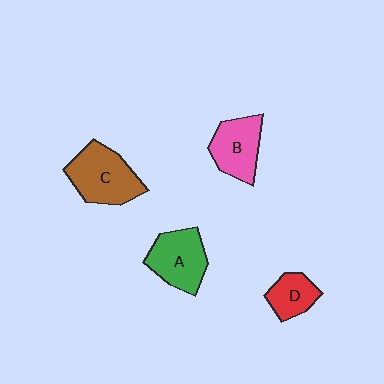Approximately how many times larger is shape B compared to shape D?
Approximately 1.5 times.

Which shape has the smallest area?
Shape D (red).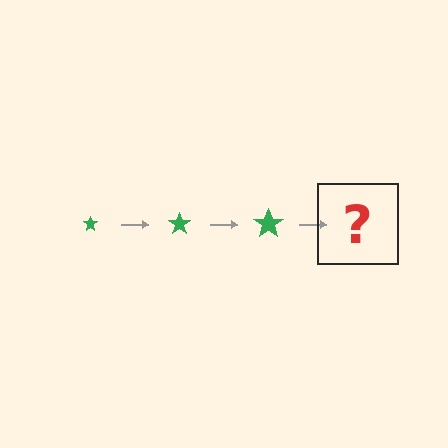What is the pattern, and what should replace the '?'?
The pattern is that the star gets progressively larger each step. The '?' should be a green star, larger than the previous one.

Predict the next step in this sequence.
The next step is a green star, larger than the previous one.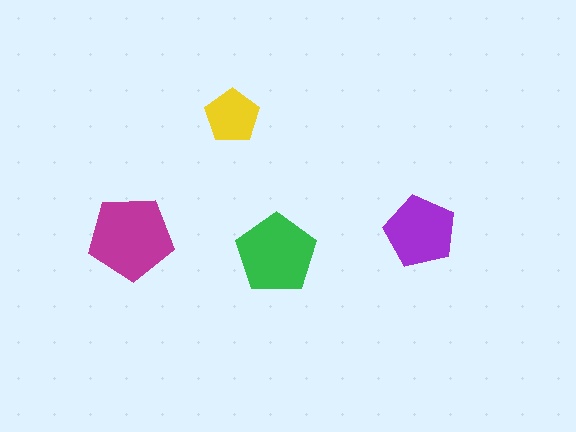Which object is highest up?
The yellow pentagon is topmost.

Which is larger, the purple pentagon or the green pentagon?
The green one.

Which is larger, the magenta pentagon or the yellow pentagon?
The magenta one.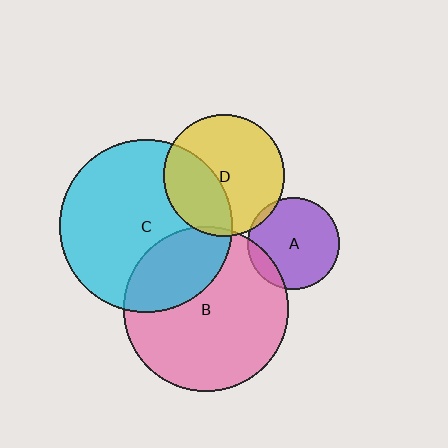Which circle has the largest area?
Circle C (cyan).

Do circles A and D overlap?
Yes.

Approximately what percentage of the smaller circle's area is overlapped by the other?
Approximately 5%.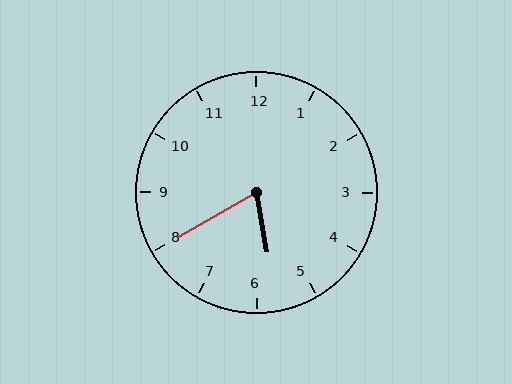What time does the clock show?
5:40.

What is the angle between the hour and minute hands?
Approximately 70 degrees.